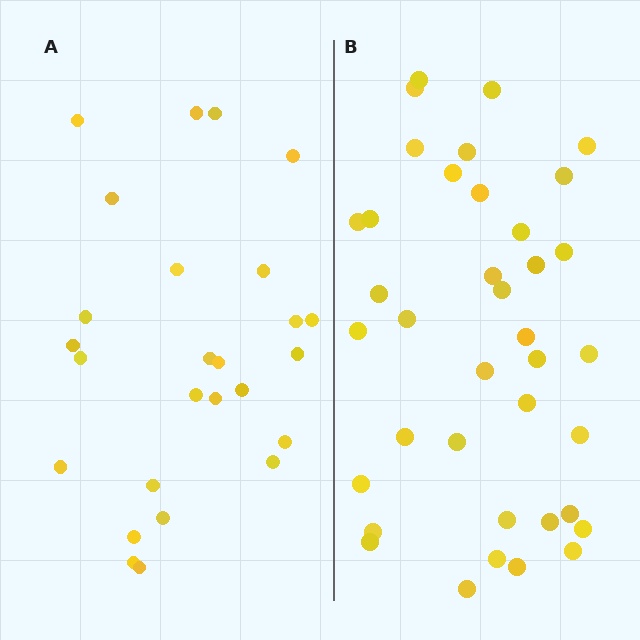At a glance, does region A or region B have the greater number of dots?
Region B (the right region) has more dots.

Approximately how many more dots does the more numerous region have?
Region B has roughly 12 or so more dots than region A.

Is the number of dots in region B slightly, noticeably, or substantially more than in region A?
Region B has substantially more. The ratio is roughly 1.5 to 1.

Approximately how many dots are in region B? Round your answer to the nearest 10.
About 40 dots. (The exact count is 38, which rounds to 40.)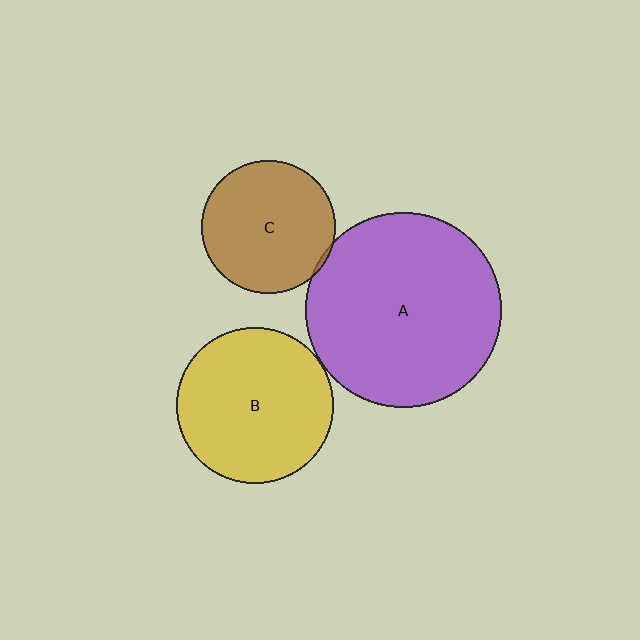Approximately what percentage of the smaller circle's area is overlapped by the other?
Approximately 5%.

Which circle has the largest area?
Circle A (purple).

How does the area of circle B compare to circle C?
Approximately 1.4 times.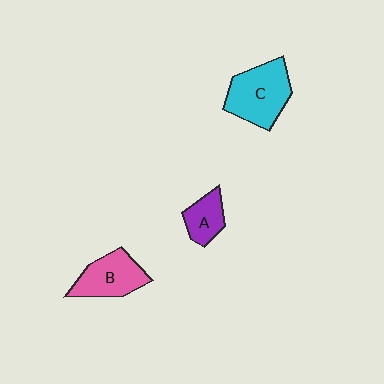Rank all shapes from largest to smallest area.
From largest to smallest: C (cyan), B (pink), A (purple).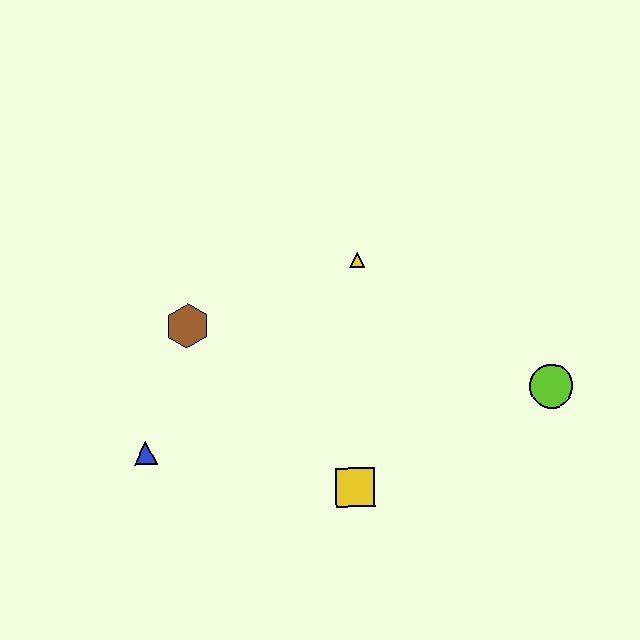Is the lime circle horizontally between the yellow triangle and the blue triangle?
No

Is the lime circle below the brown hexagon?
Yes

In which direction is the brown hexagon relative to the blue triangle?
The brown hexagon is above the blue triangle.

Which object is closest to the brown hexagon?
The blue triangle is closest to the brown hexagon.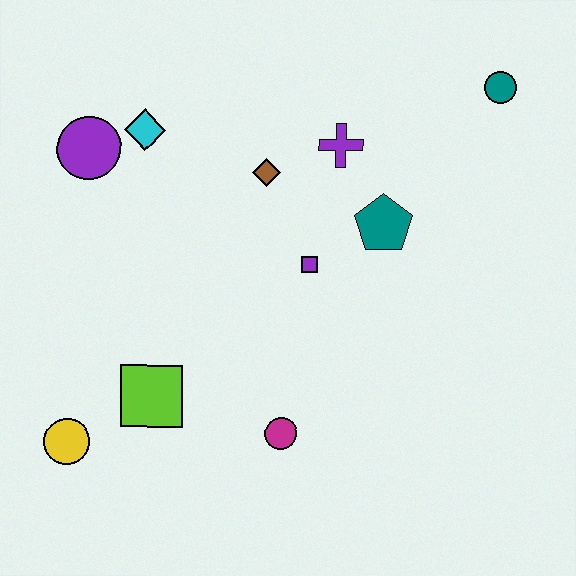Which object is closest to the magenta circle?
The lime square is closest to the magenta circle.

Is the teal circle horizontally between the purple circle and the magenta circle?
No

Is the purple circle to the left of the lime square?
Yes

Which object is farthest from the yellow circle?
The teal circle is farthest from the yellow circle.